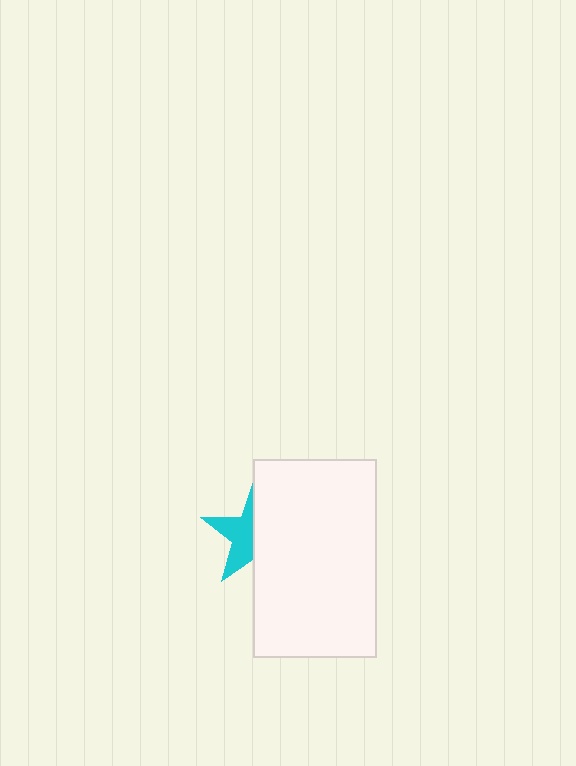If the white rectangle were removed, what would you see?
You would see the complete cyan star.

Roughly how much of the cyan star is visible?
About half of it is visible (roughly 48%).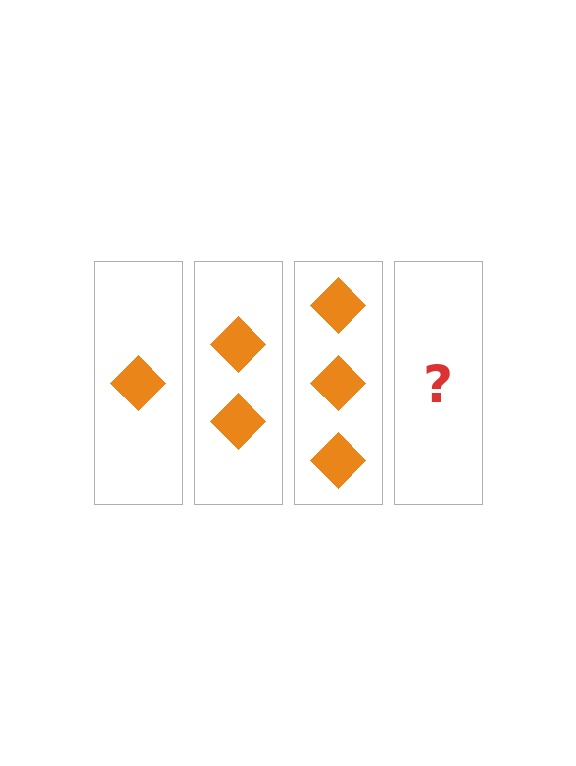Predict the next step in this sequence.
The next step is 4 diamonds.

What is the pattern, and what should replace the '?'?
The pattern is that each step adds one more diamond. The '?' should be 4 diamonds.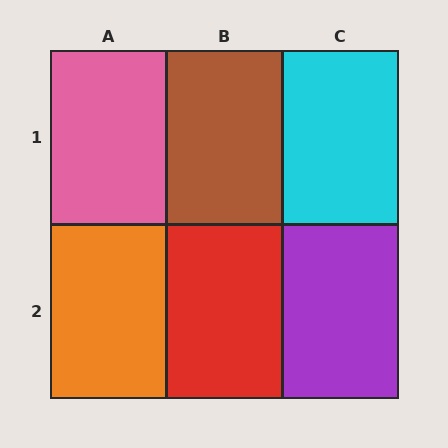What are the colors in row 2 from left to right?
Orange, red, purple.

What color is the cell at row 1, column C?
Cyan.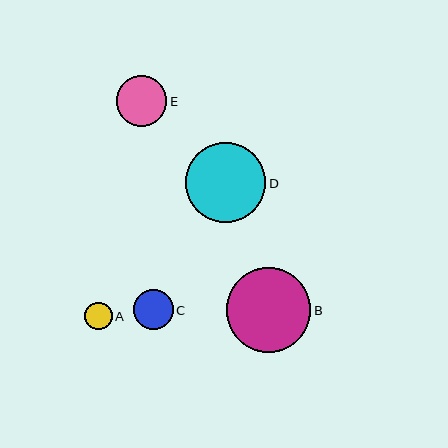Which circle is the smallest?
Circle A is the smallest with a size of approximately 27 pixels.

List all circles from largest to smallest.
From largest to smallest: B, D, E, C, A.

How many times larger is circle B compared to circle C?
Circle B is approximately 2.1 times the size of circle C.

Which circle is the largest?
Circle B is the largest with a size of approximately 85 pixels.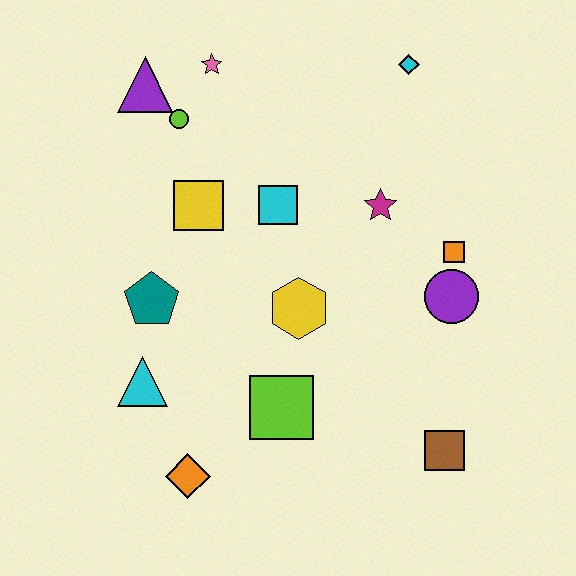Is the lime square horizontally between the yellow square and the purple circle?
Yes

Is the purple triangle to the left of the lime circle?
Yes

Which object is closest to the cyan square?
The yellow square is closest to the cyan square.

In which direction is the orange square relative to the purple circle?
The orange square is above the purple circle.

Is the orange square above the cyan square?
No